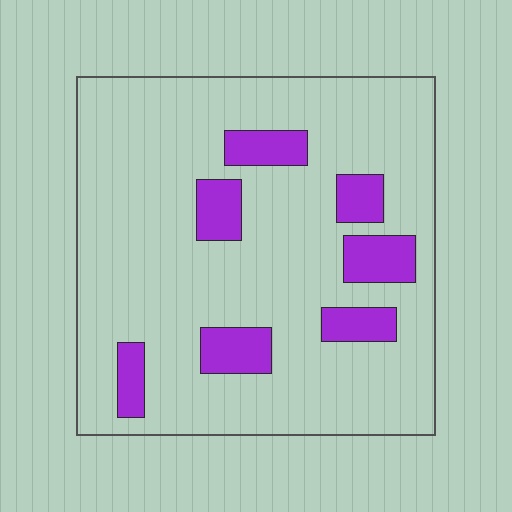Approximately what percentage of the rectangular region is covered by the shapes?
Approximately 15%.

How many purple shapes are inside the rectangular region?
7.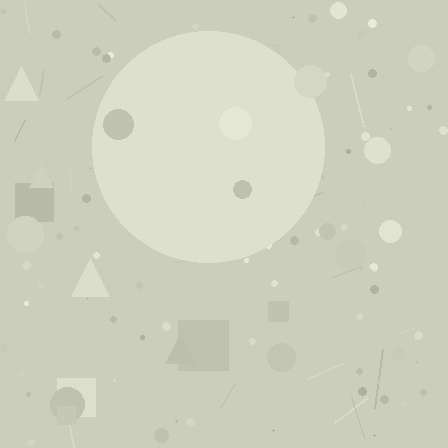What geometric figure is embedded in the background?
A circle is embedded in the background.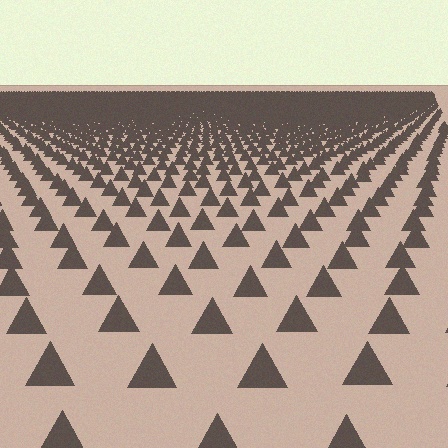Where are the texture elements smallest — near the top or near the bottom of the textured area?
Near the top.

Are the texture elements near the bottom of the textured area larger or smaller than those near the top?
Larger. Near the bottom, elements are closer to the viewer and appear at a bigger on-screen size.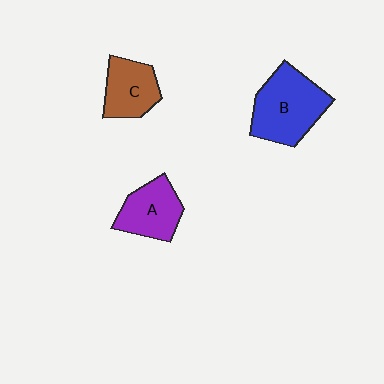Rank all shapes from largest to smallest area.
From largest to smallest: B (blue), A (purple), C (brown).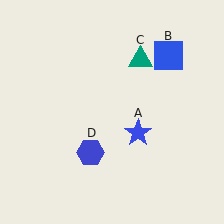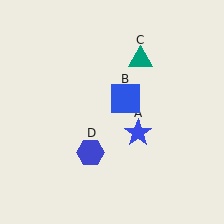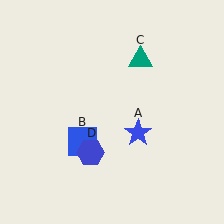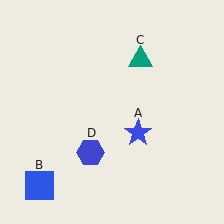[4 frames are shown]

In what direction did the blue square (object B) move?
The blue square (object B) moved down and to the left.